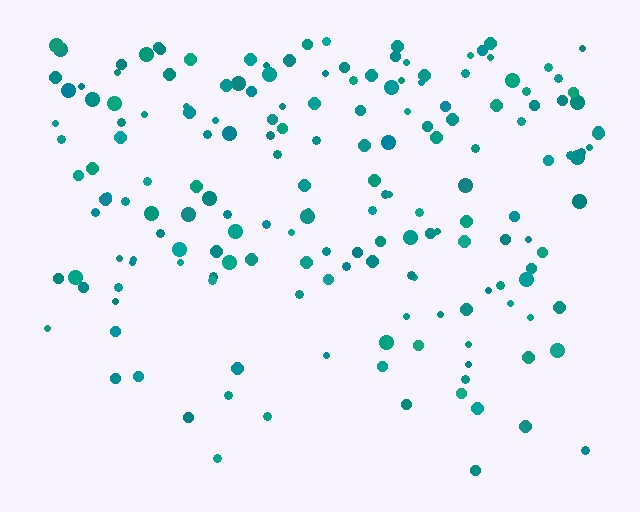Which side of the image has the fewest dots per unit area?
The bottom.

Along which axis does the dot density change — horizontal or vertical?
Vertical.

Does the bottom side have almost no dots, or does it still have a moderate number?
Still a moderate number, just noticeably fewer than the top.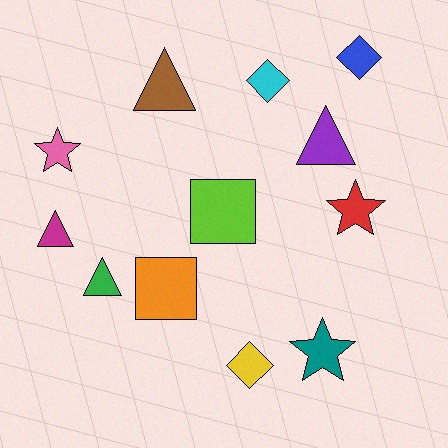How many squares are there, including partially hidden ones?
There are 2 squares.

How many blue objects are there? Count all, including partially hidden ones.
There is 1 blue object.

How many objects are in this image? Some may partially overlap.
There are 12 objects.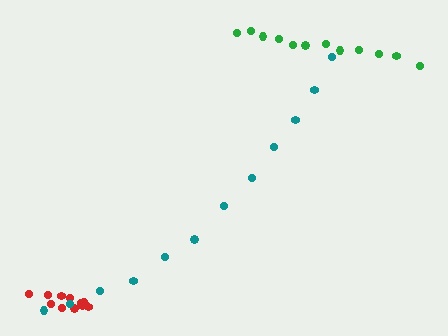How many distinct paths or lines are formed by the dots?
There are 3 distinct paths.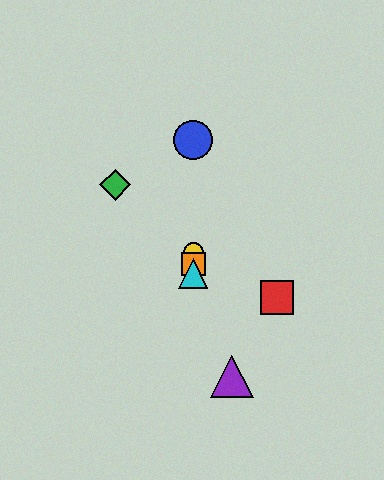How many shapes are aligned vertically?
4 shapes (the blue circle, the yellow circle, the orange square, the cyan triangle) are aligned vertically.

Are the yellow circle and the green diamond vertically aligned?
No, the yellow circle is at x≈193 and the green diamond is at x≈115.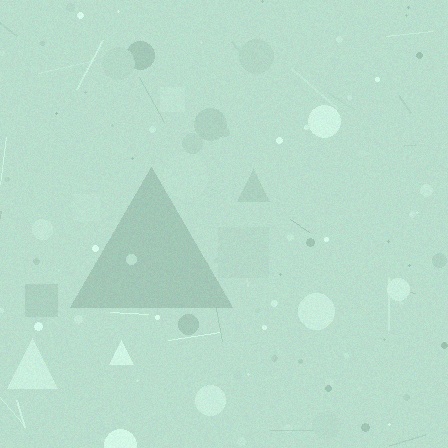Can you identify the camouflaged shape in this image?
The camouflaged shape is a triangle.